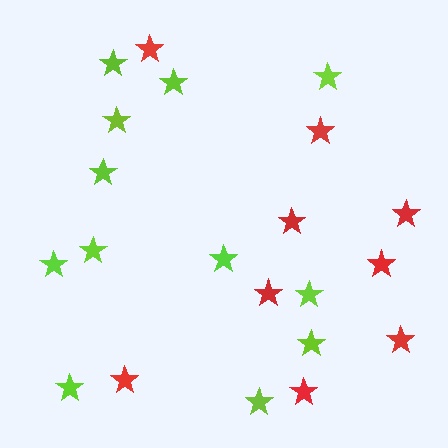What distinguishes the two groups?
There are 2 groups: one group of lime stars (12) and one group of red stars (9).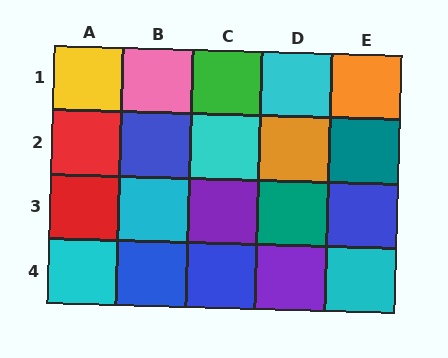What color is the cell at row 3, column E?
Blue.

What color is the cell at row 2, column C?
Cyan.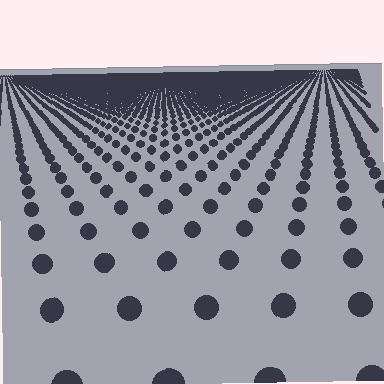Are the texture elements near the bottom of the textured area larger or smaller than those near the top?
Larger. Near the bottom, elements are closer to the viewer and appear at a bigger on-screen size.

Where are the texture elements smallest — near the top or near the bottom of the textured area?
Near the top.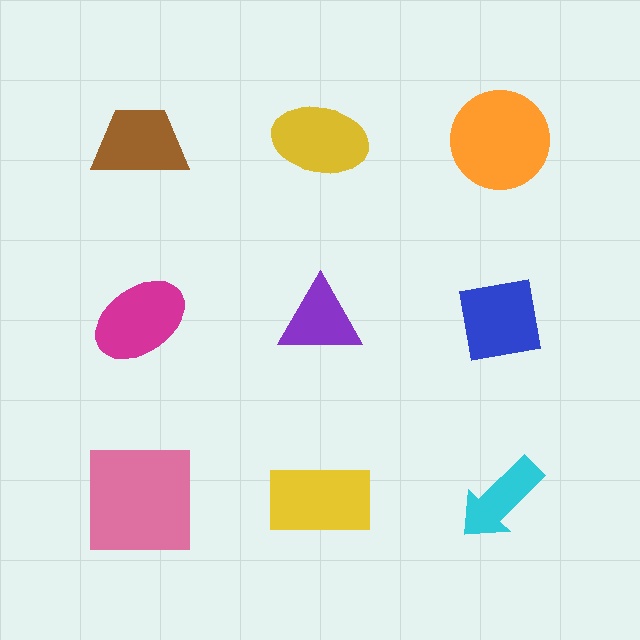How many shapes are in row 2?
3 shapes.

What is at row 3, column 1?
A pink square.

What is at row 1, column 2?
A yellow ellipse.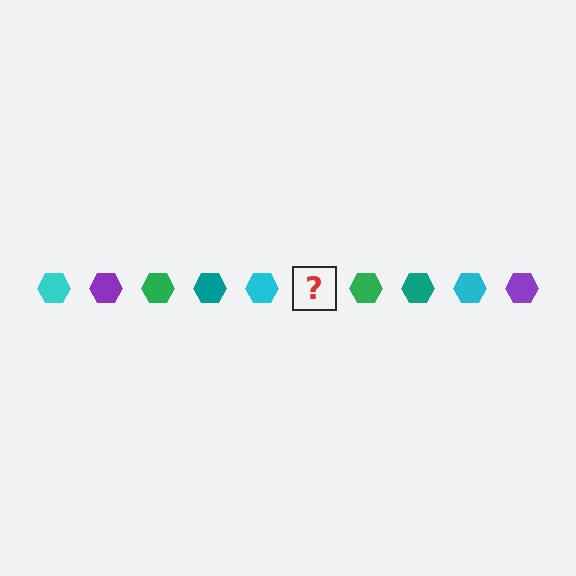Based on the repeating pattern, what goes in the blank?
The blank should be a purple hexagon.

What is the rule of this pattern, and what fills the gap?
The rule is that the pattern cycles through cyan, purple, green, teal hexagons. The gap should be filled with a purple hexagon.